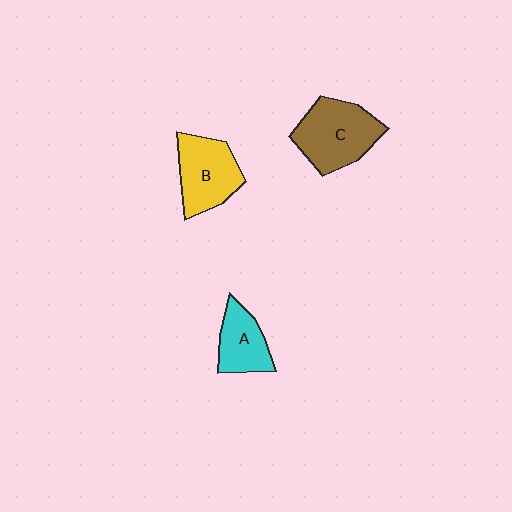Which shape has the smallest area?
Shape A (cyan).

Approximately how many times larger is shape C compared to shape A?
Approximately 1.6 times.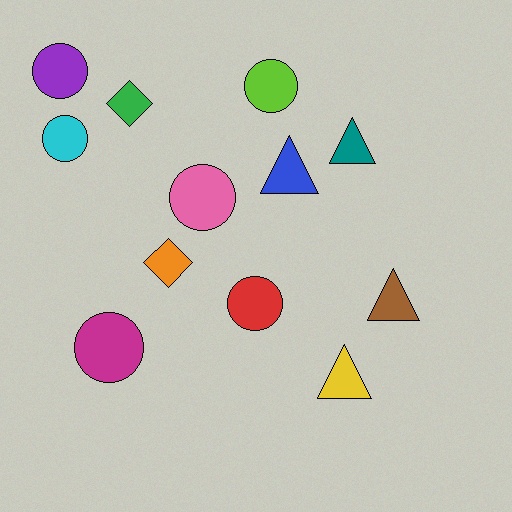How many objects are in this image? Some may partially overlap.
There are 12 objects.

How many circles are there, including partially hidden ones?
There are 6 circles.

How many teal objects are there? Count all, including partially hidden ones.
There is 1 teal object.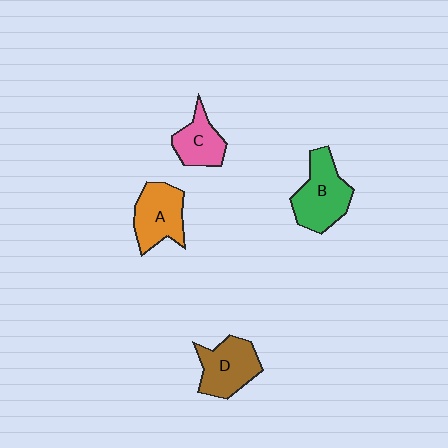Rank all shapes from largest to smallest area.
From largest to smallest: B (green), D (brown), A (orange), C (pink).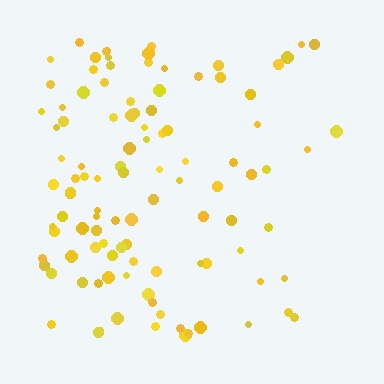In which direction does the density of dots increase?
From right to left, with the left side densest.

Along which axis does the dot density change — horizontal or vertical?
Horizontal.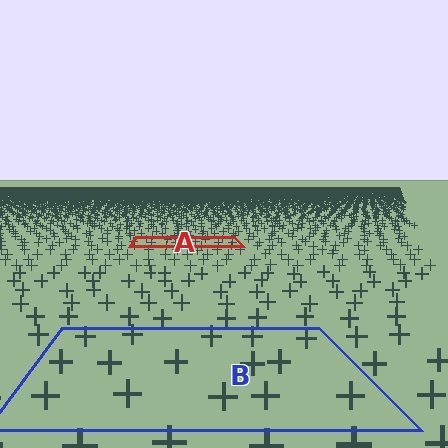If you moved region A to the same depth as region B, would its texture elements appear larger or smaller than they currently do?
They would appear larger. At a closer depth, the same texture elements are projected at a bigger on-screen size.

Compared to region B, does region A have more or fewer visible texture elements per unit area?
Region A has more texture elements per unit area — they are packed more densely because it is farther away.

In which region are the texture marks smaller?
The texture marks are smaller in region A, because it is farther away.